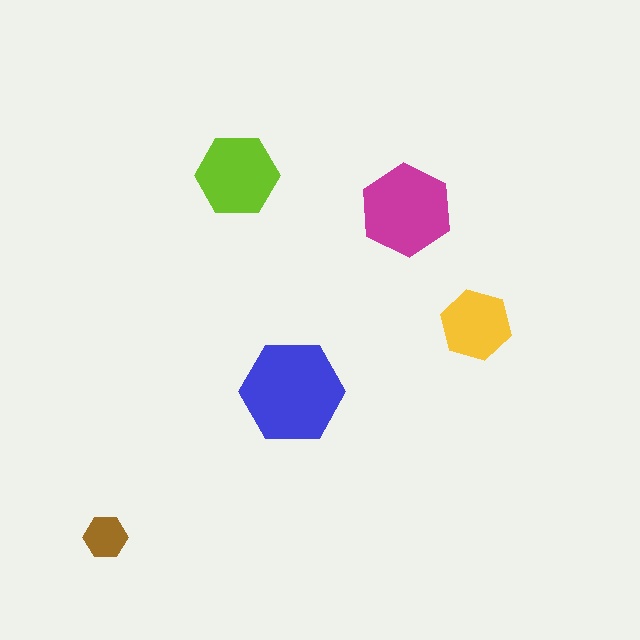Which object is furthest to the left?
The brown hexagon is leftmost.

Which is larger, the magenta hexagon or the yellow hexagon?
The magenta one.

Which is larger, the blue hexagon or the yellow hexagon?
The blue one.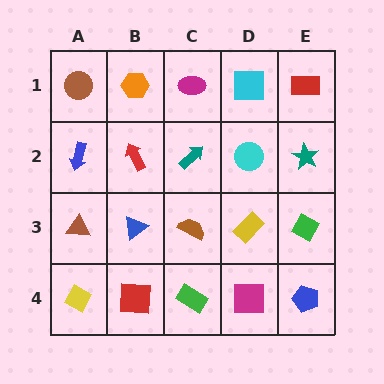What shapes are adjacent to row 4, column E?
A green diamond (row 3, column E), a magenta square (row 4, column D).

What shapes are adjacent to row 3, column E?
A teal star (row 2, column E), a blue pentagon (row 4, column E), a yellow rectangle (row 3, column D).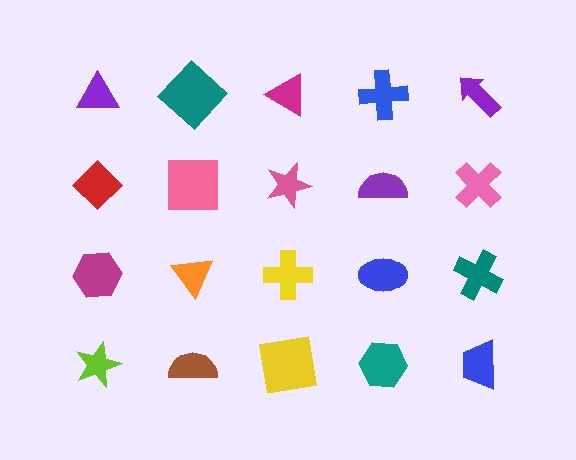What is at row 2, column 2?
A pink square.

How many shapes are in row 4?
5 shapes.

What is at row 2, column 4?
A purple semicircle.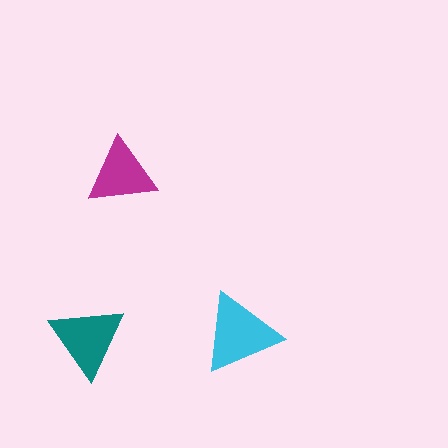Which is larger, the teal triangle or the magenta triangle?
The teal one.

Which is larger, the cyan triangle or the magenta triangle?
The cyan one.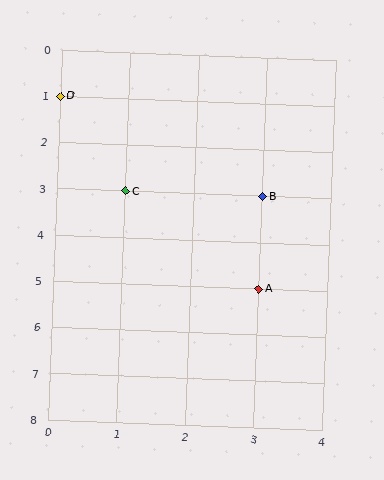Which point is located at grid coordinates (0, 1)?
Point D is at (0, 1).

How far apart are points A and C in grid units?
Points A and C are 2 columns and 2 rows apart (about 2.8 grid units diagonally).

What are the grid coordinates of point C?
Point C is at grid coordinates (1, 3).